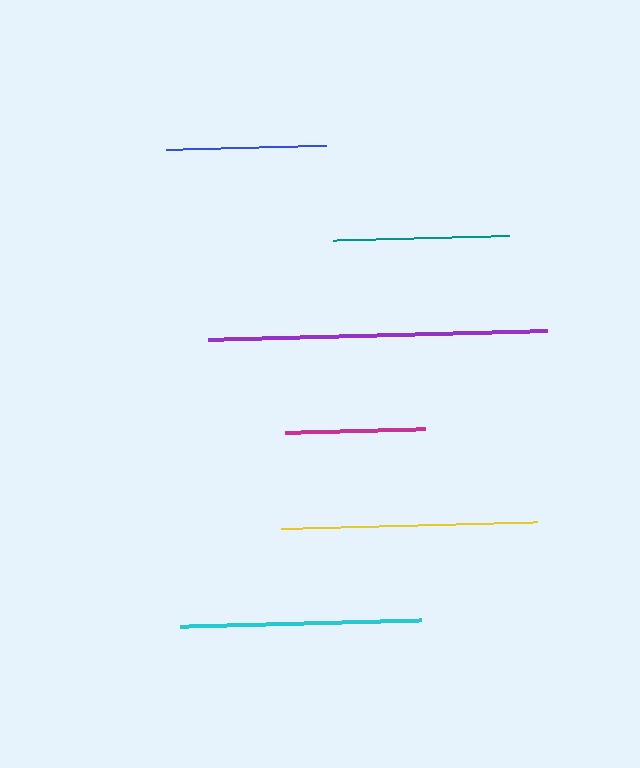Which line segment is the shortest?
The magenta line is the shortest at approximately 141 pixels.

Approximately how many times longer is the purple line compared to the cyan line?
The purple line is approximately 1.4 times the length of the cyan line.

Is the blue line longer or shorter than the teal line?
The teal line is longer than the blue line.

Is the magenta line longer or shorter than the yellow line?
The yellow line is longer than the magenta line.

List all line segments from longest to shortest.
From longest to shortest: purple, yellow, cyan, teal, blue, magenta.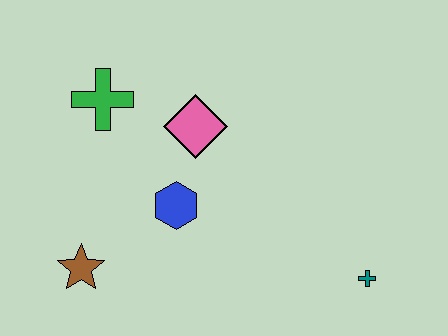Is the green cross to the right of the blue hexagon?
No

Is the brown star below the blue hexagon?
Yes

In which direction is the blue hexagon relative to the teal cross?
The blue hexagon is to the left of the teal cross.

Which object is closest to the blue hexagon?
The pink diamond is closest to the blue hexagon.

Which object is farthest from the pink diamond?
The teal cross is farthest from the pink diamond.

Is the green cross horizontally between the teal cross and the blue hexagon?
No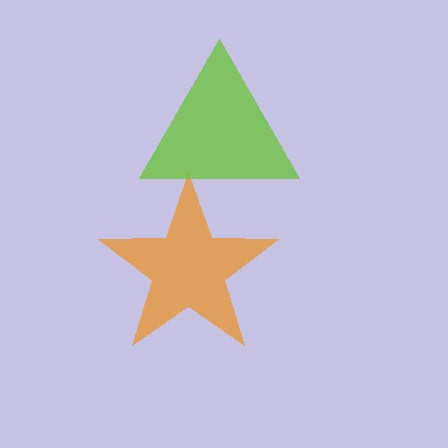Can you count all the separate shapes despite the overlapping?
Yes, there are 2 separate shapes.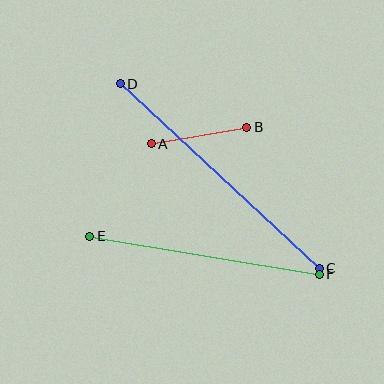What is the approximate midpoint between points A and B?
The midpoint is at approximately (199, 136) pixels.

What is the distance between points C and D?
The distance is approximately 272 pixels.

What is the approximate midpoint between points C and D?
The midpoint is at approximately (220, 176) pixels.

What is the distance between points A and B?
The distance is approximately 97 pixels.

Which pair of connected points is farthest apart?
Points C and D are farthest apart.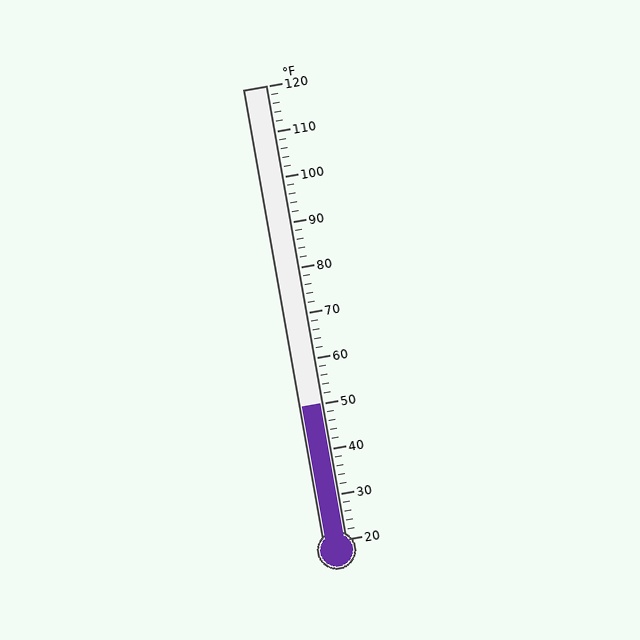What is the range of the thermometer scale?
The thermometer scale ranges from 20°F to 120°F.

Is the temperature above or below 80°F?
The temperature is below 80°F.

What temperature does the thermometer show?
The thermometer shows approximately 50°F.